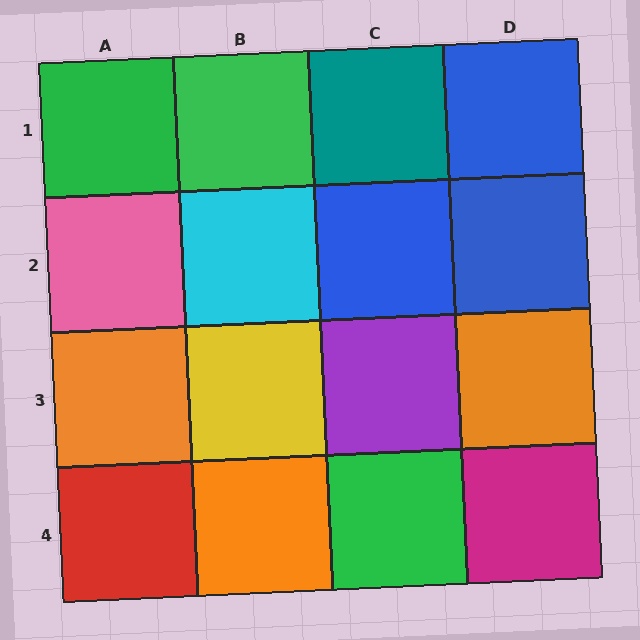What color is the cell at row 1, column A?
Green.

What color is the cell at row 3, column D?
Orange.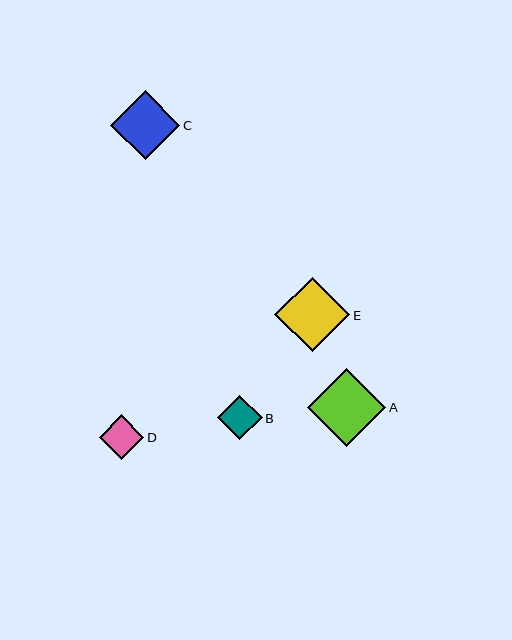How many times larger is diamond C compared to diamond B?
Diamond C is approximately 1.6 times the size of diamond B.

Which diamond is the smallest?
Diamond D is the smallest with a size of approximately 44 pixels.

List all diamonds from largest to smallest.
From largest to smallest: A, E, C, B, D.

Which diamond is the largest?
Diamond A is the largest with a size of approximately 78 pixels.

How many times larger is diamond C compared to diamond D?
Diamond C is approximately 1.6 times the size of diamond D.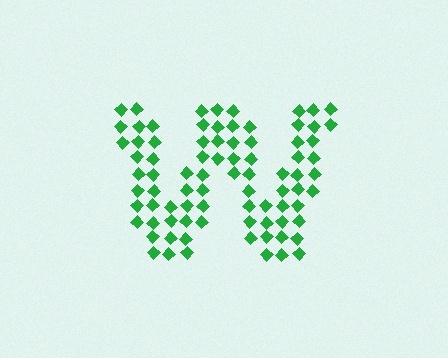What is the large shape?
The large shape is the letter W.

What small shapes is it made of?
It is made of small diamonds.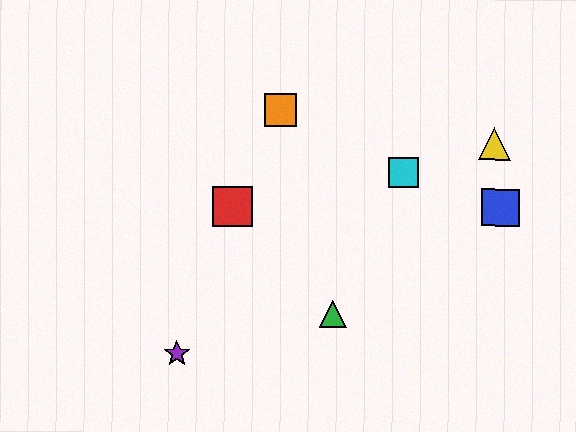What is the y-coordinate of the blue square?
The blue square is at y≈207.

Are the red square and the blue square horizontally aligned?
Yes, both are at y≈207.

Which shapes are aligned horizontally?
The red square, the blue square are aligned horizontally.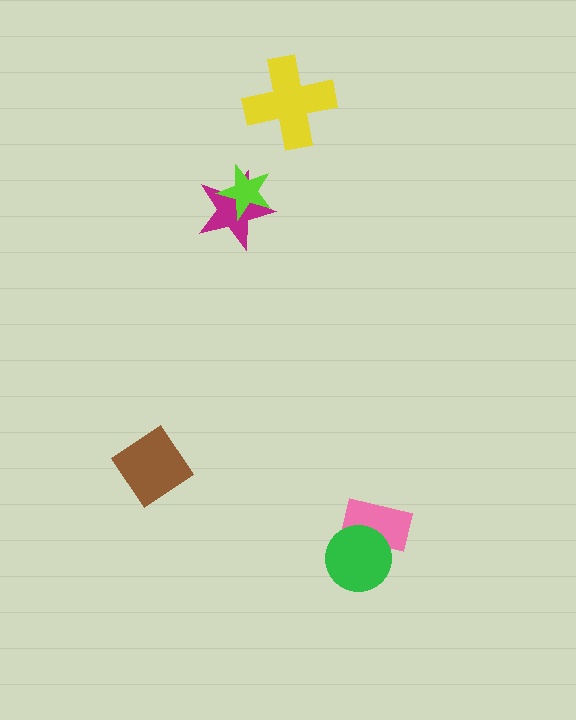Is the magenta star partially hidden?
Yes, it is partially covered by another shape.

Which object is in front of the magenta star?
The lime star is in front of the magenta star.